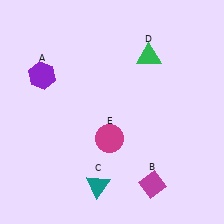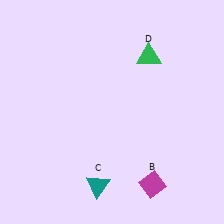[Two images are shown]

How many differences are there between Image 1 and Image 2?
There are 2 differences between the two images.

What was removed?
The purple hexagon (A), the magenta circle (E) were removed in Image 2.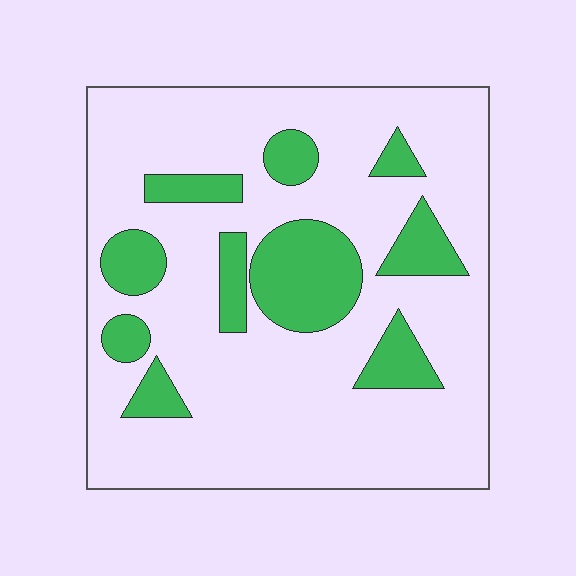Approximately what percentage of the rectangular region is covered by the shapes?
Approximately 20%.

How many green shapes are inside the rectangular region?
10.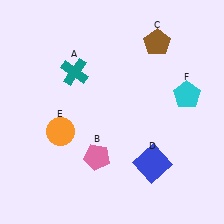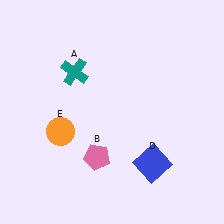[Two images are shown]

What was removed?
The brown pentagon (C), the cyan pentagon (F) were removed in Image 2.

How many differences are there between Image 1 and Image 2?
There are 2 differences between the two images.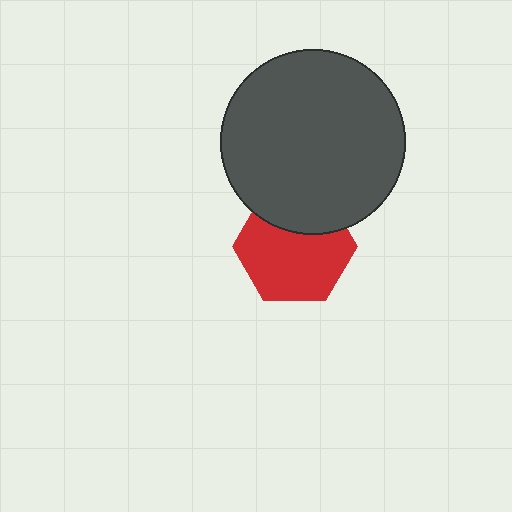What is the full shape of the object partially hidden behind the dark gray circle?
The partially hidden object is a red hexagon.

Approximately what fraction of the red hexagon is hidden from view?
Roughly 30% of the red hexagon is hidden behind the dark gray circle.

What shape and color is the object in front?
The object in front is a dark gray circle.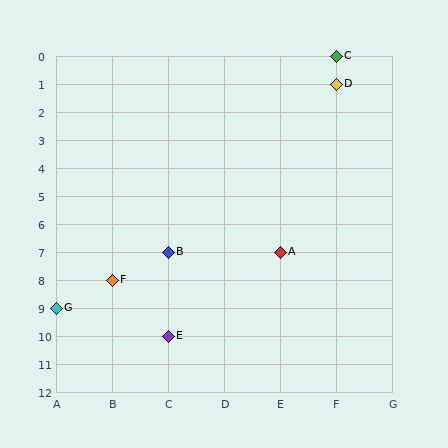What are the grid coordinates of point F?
Point F is at grid coordinates (B, 8).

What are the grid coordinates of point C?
Point C is at grid coordinates (F, 0).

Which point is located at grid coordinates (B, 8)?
Point F is at (B, 8).